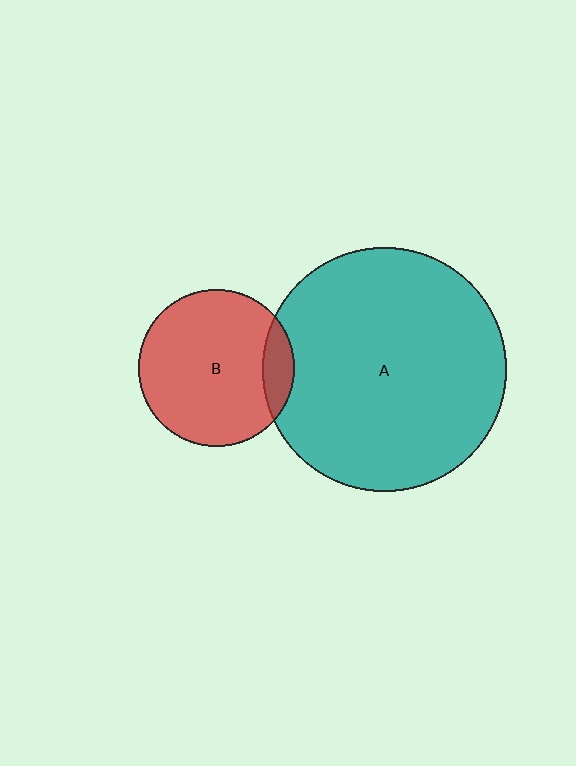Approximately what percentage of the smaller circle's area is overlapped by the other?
Approximately 10%.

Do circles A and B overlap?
Yes.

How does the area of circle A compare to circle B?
Approximately 2.4 times.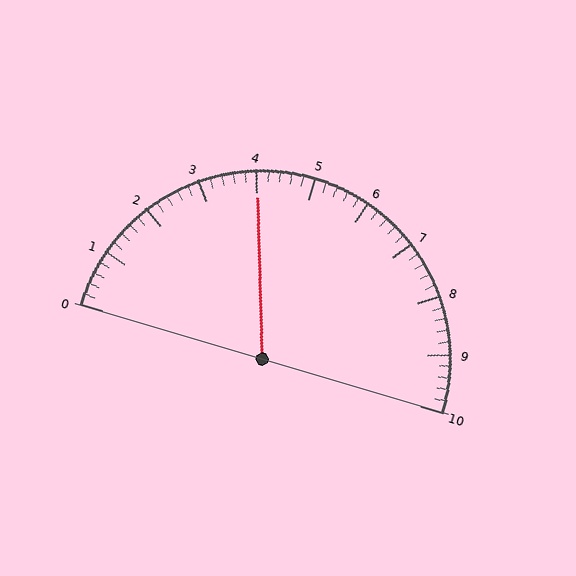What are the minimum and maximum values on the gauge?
The gauge ranges from 0 to 10.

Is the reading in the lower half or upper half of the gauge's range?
The reading is in the lower half of the range (0 to 10).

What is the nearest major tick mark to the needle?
The nearest major tick mark is 4.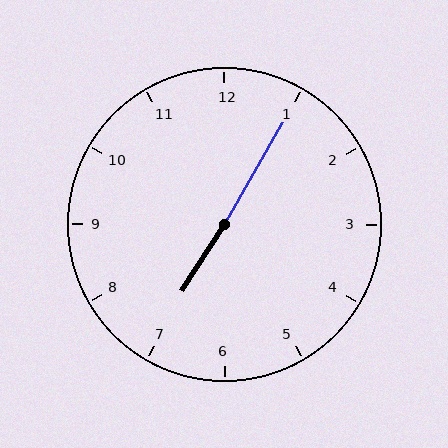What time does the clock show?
7:05.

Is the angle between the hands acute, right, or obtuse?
It is obtuse.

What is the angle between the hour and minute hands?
Approximately 178 degrees.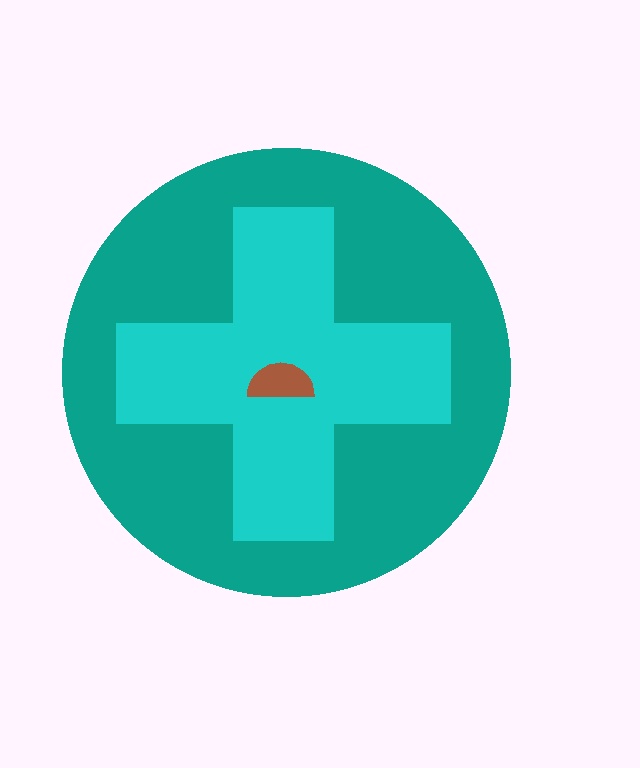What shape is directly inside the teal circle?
The cyan cross.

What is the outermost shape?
The teal circle.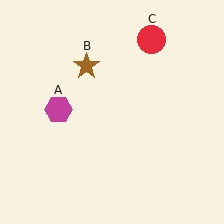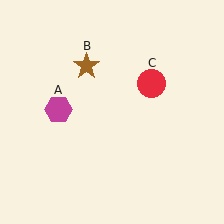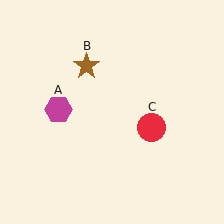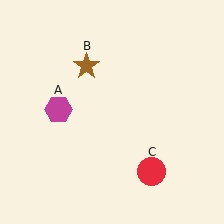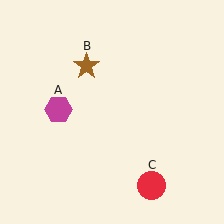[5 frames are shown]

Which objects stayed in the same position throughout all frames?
Magenta hexagon (object A) and brown star (object B) remained stationary.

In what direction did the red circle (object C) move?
The red circle (object C) moved down.